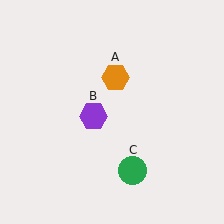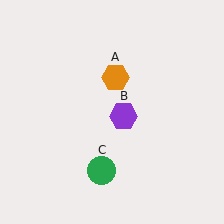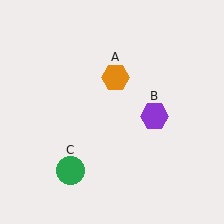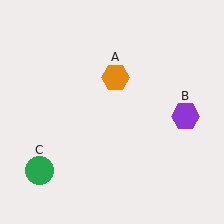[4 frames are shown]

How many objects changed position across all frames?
2 objects changed position: purple hexagon (object B), green circle (object C).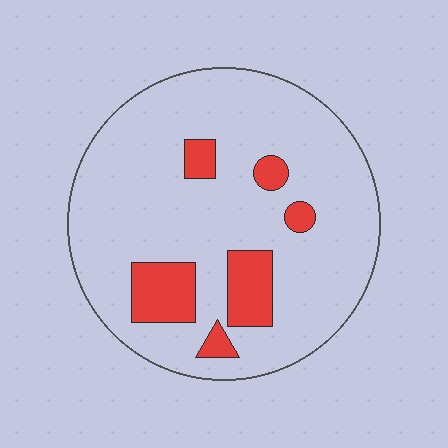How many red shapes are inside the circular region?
6.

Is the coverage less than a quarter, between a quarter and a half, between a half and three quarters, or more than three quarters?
Less than a quarter.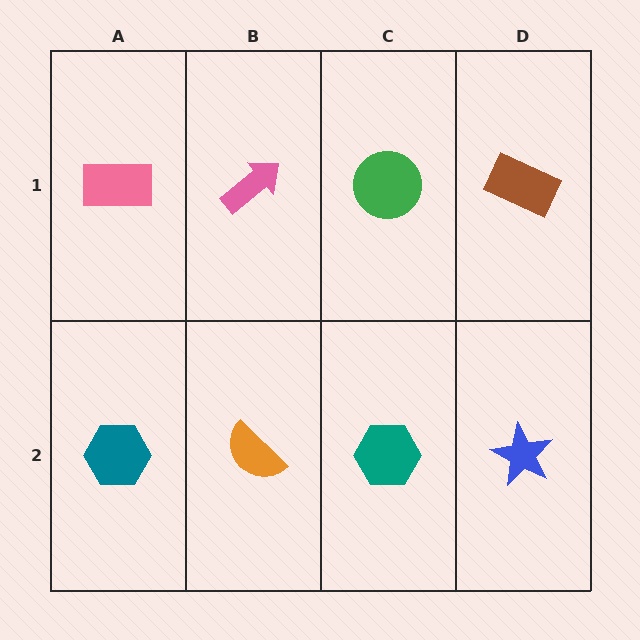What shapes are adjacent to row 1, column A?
A teal hexagon (row 2, column A), a pink arrow (row 1, column B).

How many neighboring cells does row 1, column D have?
2.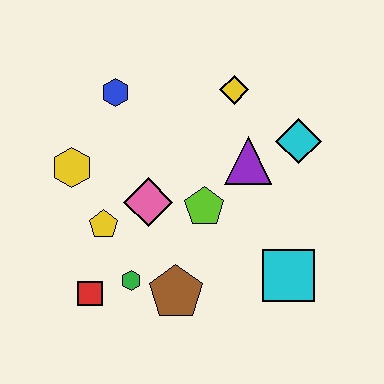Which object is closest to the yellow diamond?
The purple triangle is closest to the yellow diamond.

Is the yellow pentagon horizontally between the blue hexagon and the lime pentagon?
No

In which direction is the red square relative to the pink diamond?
The red square is below the pink diamond.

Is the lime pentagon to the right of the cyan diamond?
No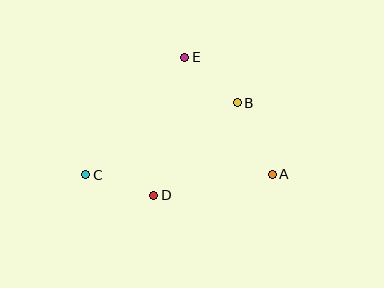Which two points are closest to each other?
Points B and E are closest to each other.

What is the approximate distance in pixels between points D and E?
The distance between D and E is approximately 141 pixels.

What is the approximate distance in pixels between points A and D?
The distance between A and D is approximately 120 pixels.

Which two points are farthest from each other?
Points A and C are farthest from each other.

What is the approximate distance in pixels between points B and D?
The distance between B and D is approximately 124 pixels.